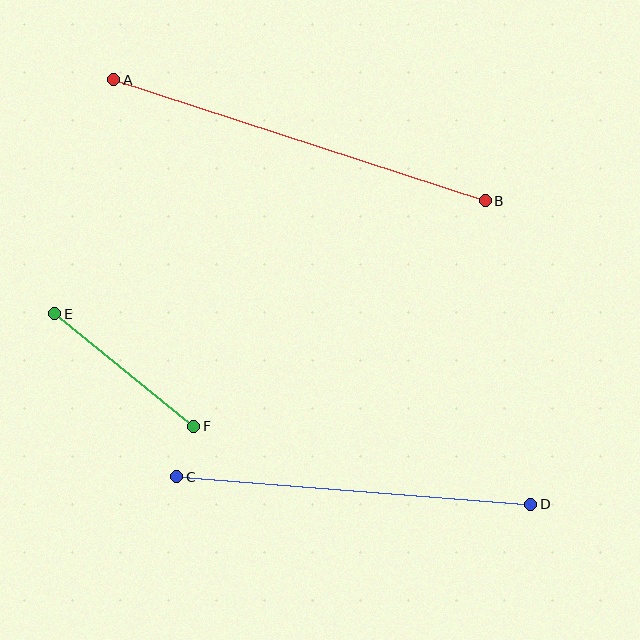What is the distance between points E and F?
The distance is approximately 179 pixels.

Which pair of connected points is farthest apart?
Points A and B are farthest apart.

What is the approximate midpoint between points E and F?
The midpoint is at approximately (124, 370) pixels.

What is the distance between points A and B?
The distance is approximately 391 pixels.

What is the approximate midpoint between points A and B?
The midpoint is at approximately (300, 140) pixels.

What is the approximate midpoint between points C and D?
The midpoint is at approximately (354, 490) pixels.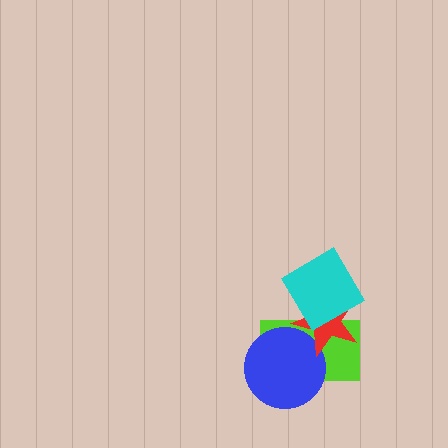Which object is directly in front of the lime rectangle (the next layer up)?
The blue circle is directly in front of the lime rectangle.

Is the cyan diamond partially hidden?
No, no other shape covers it.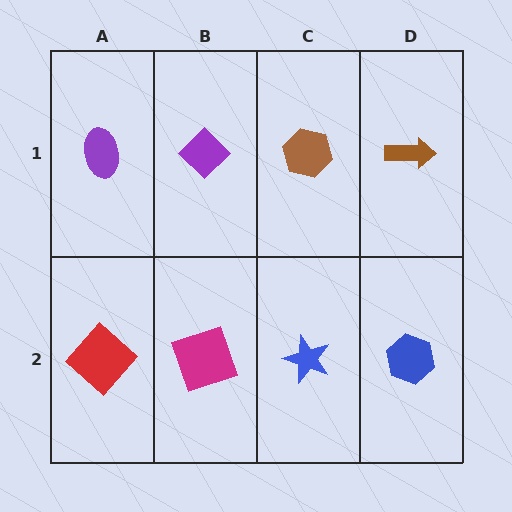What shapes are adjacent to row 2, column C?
A brown hexagon (row 1, column C), a magenta square (row 2, column B), a blue hexagon (row 2, column D).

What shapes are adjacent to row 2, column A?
A purple ellipse (row 1, column A), a magenta square (row 2, column B).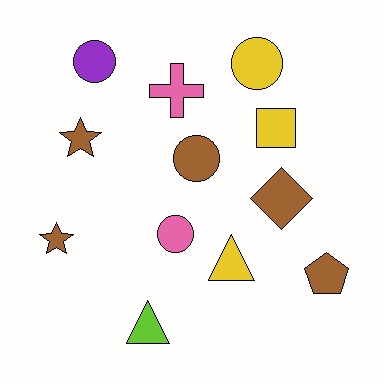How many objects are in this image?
There are 12 objects.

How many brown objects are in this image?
There are 5 brown objects.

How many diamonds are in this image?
There is 1 diamond.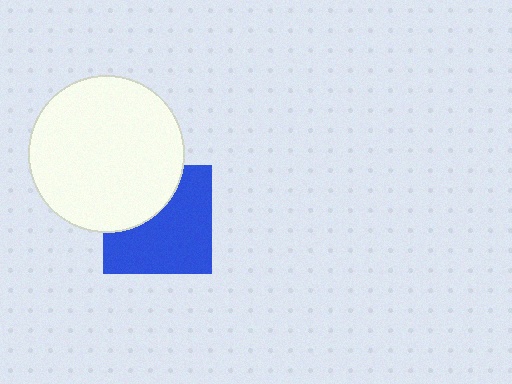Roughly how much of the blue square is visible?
About half of it is visible (roughly 64%).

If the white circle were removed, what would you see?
You would see the complete blue square.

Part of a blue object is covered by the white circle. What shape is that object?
It is a square.